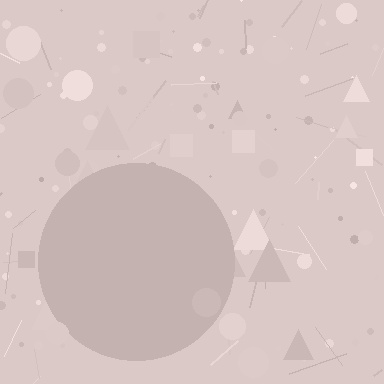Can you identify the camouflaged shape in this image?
The camouflaged shape is a circle.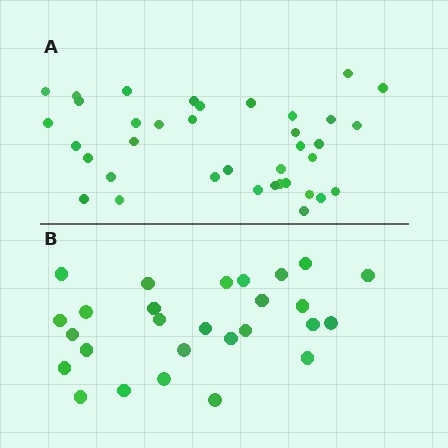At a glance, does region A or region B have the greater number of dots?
Region A (the top region) has more dots.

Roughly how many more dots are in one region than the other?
Region A has roughly 10 or so more dots than region B.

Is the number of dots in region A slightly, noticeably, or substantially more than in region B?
Region A has noticeably more, but not dramatically so. The ratio is roughly 1.4 to 1.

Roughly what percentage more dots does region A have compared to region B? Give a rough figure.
About 35% more.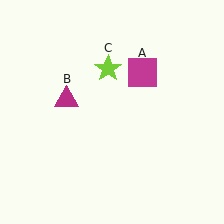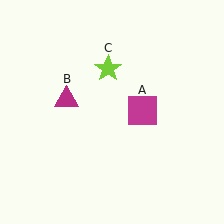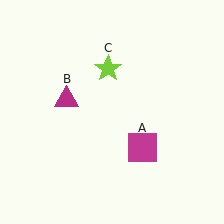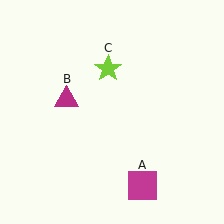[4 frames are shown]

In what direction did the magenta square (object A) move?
The magenta square (object A) moved down.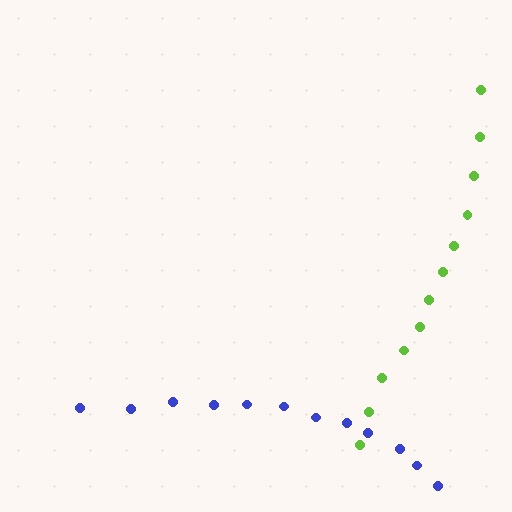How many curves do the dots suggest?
There are 2 distinct paths.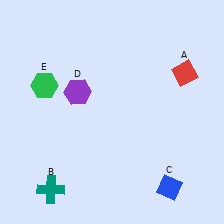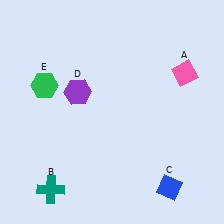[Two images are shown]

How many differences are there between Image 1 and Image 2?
There is 1 difference between the two images.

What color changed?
The diamond (A) changed from red in Image 1 to pink in Image 2.